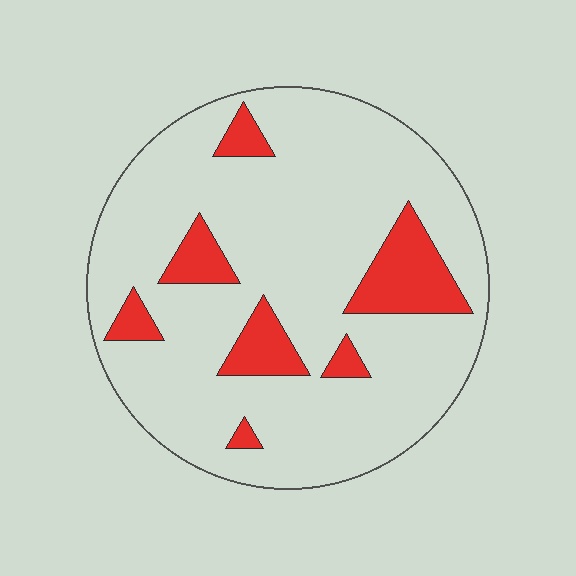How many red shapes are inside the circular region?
7.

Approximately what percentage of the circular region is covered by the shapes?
Approximately 15%.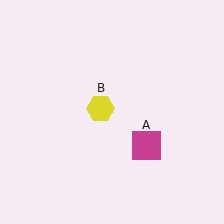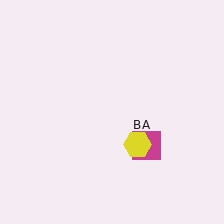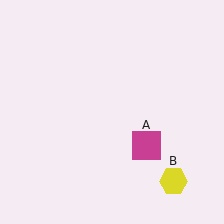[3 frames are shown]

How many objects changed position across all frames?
1 object changed position: yellow hexagon (object B).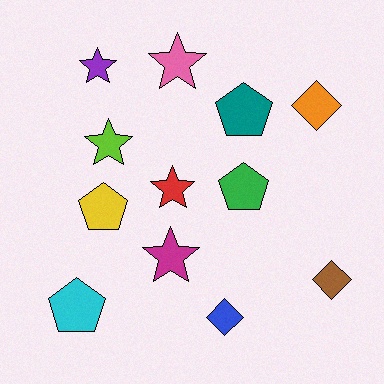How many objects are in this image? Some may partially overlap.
There are 12 objects.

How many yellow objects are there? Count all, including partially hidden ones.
There is 1 yellow object.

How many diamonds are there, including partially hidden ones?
There are 3 diamonds.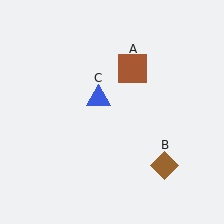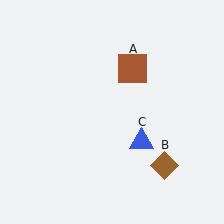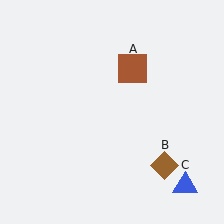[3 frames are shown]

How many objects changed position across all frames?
1 object changed position: blue triangle (object C).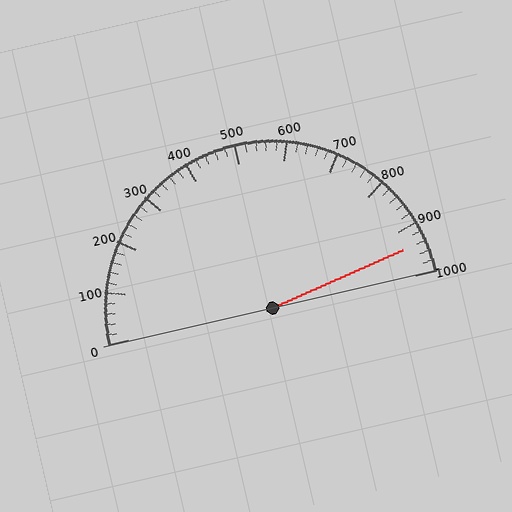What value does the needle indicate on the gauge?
The needle indicates approximately 940.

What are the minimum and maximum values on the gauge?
The gauge ranges from 0 to 1000.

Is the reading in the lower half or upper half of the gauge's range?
The reading is in the upper half of the range (0 to 1000).